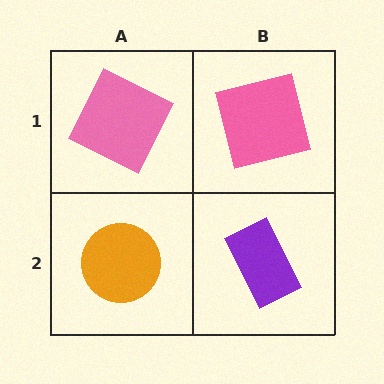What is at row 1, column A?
A pink square.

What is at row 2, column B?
A purple rectangle.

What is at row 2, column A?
An orange circle.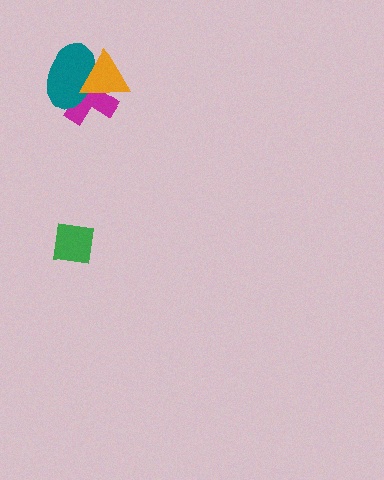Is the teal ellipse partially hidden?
Yes, it is partially covered by another shape.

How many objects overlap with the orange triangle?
2 objects overlap with the orange triangle.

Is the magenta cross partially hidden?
Yes, it is partially covered by another shape.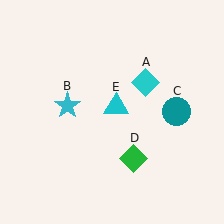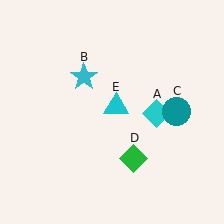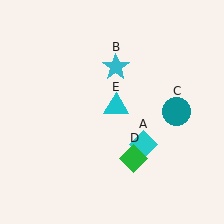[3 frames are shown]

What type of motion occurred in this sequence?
The cyan diamond (object A), cyan star (object B) rotated clockwise around the center of the scene.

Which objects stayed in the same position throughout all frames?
Teal circle (object C) and green diamond (object D) and cyan triangle (object E) remained stationary.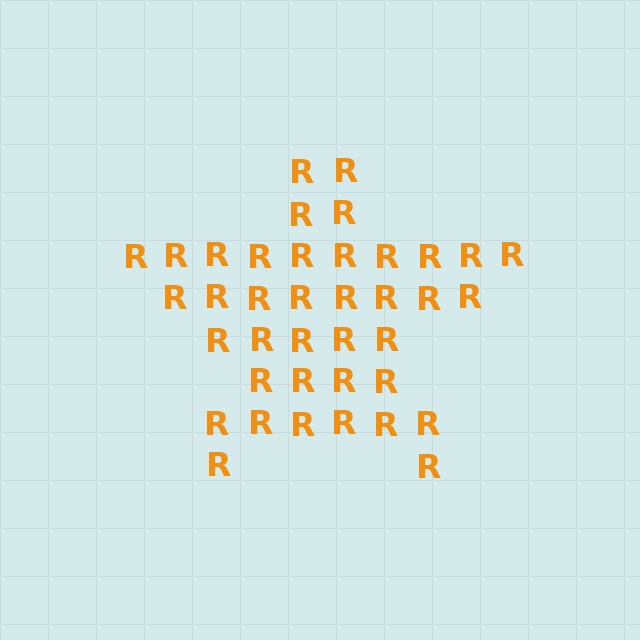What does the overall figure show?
The overall figure shows a star.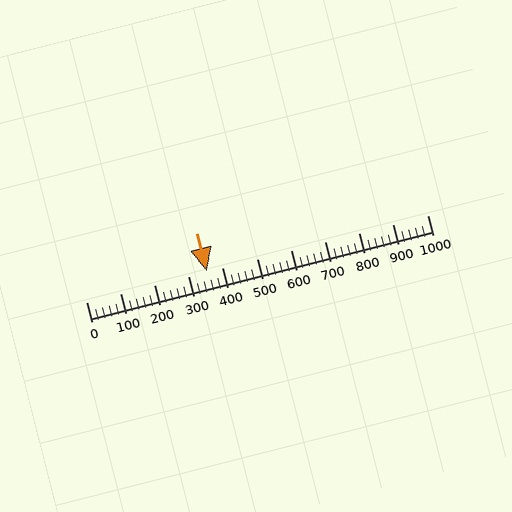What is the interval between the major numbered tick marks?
The major tick marks are spaced 100 units apart.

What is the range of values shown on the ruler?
The ruler shows values from 0 to 1000.